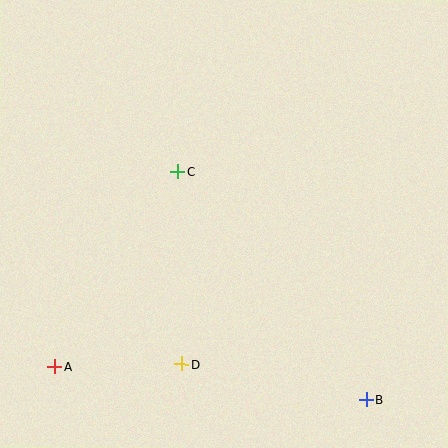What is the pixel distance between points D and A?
The distance between D and A is 127 pixels.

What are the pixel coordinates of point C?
Point C is at (177, 172).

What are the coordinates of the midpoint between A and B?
The midpoint between A and B is at (210, 383).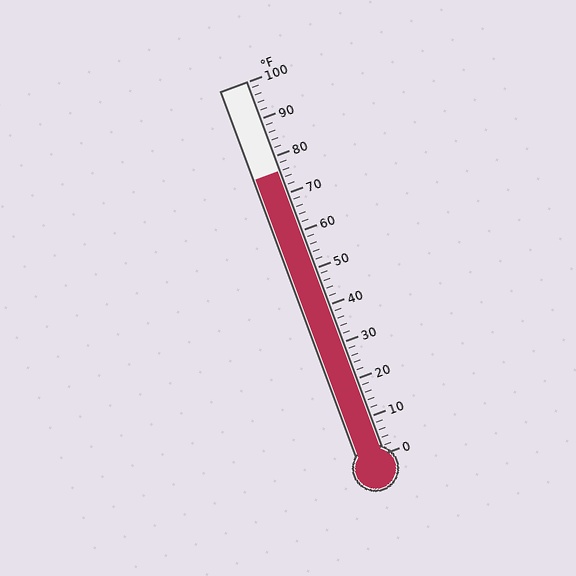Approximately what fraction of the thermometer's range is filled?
The thermometer is filled to approximately 75% of its range.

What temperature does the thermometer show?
The thermometer shows approximately 76°F.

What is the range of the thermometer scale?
The thermometer scale ranges from 0°F to 100°F.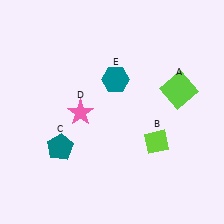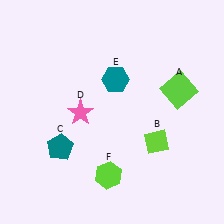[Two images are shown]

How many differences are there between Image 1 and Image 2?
There is 1 difference between the two images.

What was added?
A lime hexagon (F) was added in Image 2.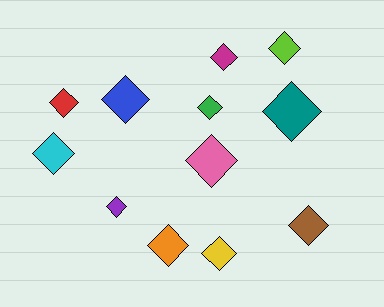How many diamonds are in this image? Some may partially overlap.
There are 12 diamonds.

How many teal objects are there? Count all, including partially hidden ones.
There is 1 teal object.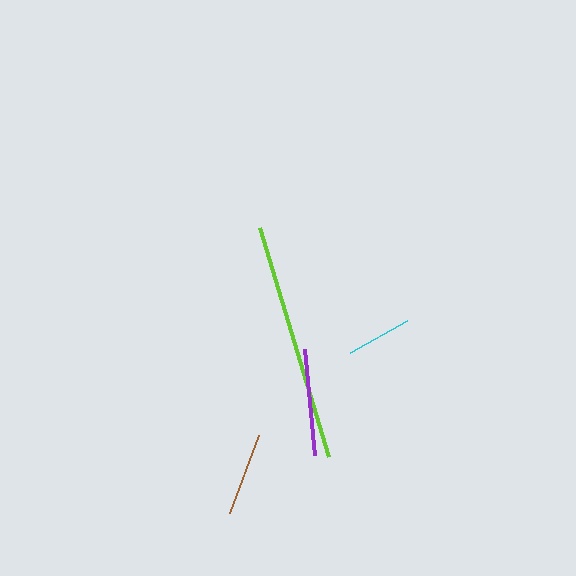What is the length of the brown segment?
The brown segment is approximately 84 pixels long.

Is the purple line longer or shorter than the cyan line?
The purple line is longer than the cyan line.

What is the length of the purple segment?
The purple segment is approximately 107 pixels long.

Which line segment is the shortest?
The cyan line is the shortest at approximately 66 pixels.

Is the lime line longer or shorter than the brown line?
The lime line is longer than the brown line.